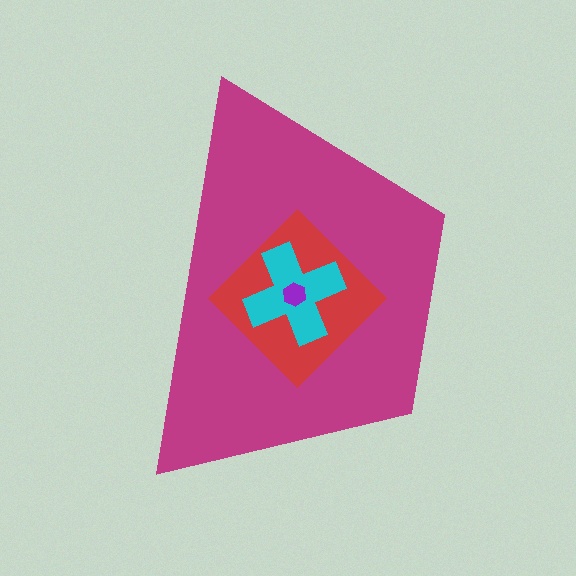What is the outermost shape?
The magenta trapezoid.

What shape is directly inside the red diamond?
The cyan cross.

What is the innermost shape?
The purple hexagon.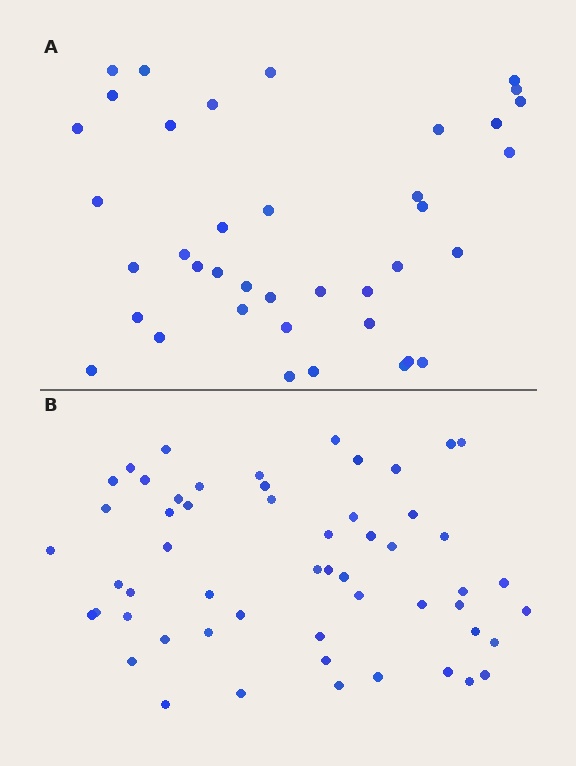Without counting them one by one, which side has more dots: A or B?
Region B (the bottom region) has more dots.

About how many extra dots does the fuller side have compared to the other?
Region B has approximately 15 more dots than region A.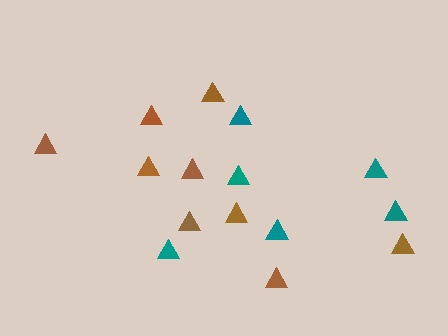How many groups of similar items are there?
There are 2 groups: one group of brown triangles (9) and one group of teal triangles (6).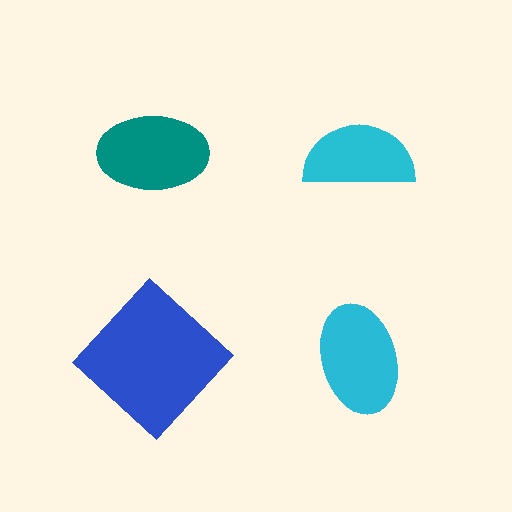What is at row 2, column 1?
A blue diamond.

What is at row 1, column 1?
A teal ellipse.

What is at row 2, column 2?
A cyan ellipse.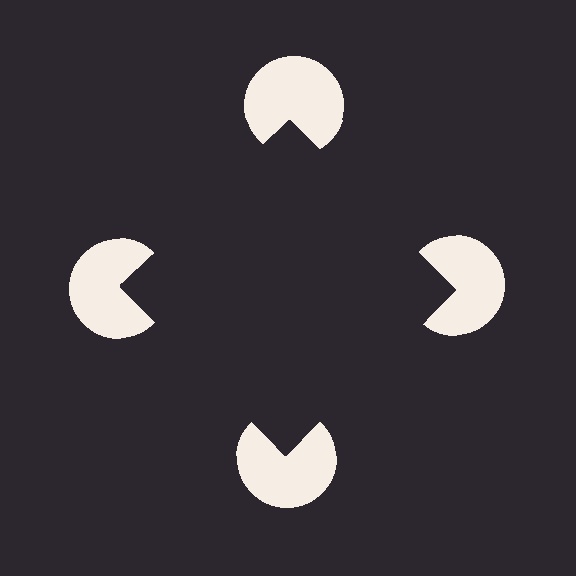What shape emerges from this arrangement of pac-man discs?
An illusory square — its edges are inferred from the aligned wedge cuts in the pac-man discs, not physically drawn.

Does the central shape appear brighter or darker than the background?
It typically appears slightly darker than the background, even though no actual brightness change is drawn.